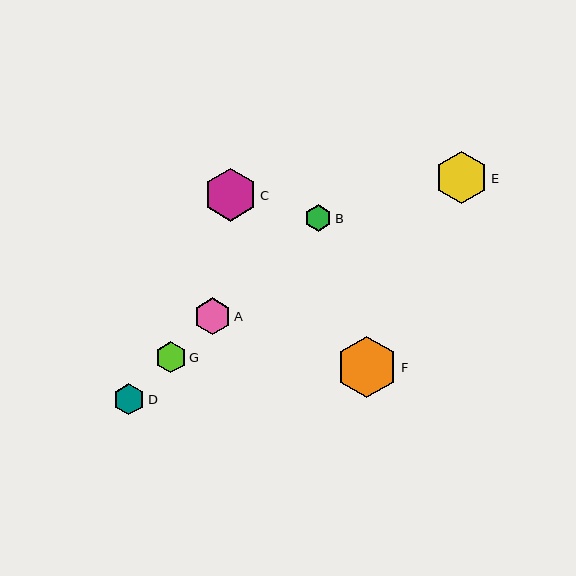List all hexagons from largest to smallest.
From largest to smallest: F, C, E, A, D, G, B.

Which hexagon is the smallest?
Hexagon B is the smallest with a size of approximately 26 pixels.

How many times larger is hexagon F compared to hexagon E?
Hexagon F is approximately 1.2 times the size of hexagon E.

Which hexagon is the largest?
Hexagon F is the largest with a size of approximately 62 pixels.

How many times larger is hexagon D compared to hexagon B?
Hexagon D is approximately 1.2 times the size of hexagon B.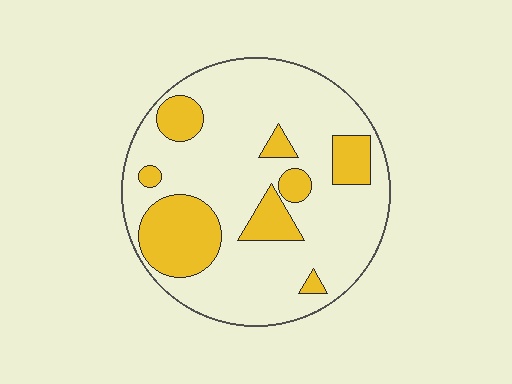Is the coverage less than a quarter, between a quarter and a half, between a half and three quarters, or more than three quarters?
Less than a quarter.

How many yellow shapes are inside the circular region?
8.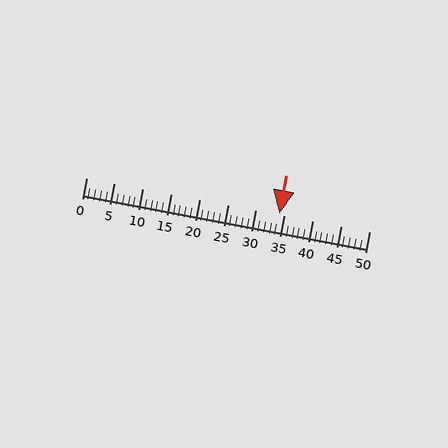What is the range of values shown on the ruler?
The ruler shows values from 0 to 50.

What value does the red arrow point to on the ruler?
The red arrow points to approximately 34.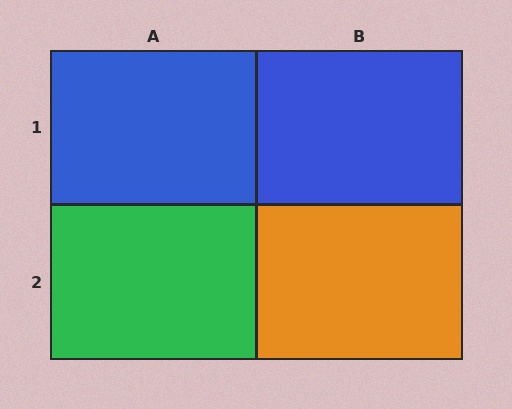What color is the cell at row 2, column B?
Orange.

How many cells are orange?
1 cell is orange.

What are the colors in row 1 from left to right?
Blue, blue.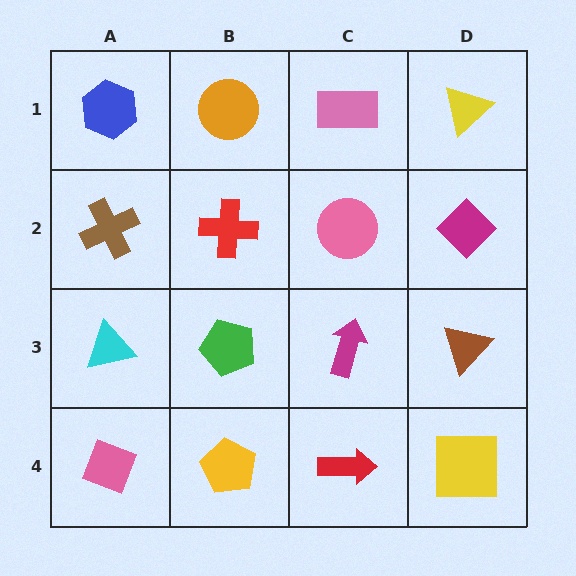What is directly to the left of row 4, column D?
A red arrow.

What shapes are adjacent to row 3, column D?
A magenta diamond (row 2, column D), a yellow square (row 4, column D), a magenta arrow (row 3, column C).